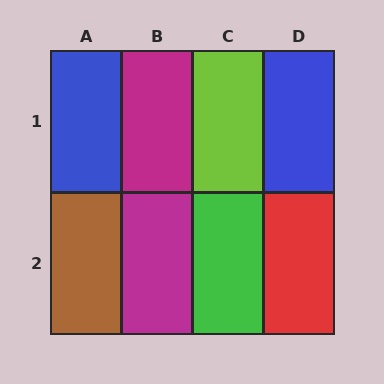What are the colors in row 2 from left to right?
Brown, magenta, green, red.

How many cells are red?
1 cell is red.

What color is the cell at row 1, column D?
Blue.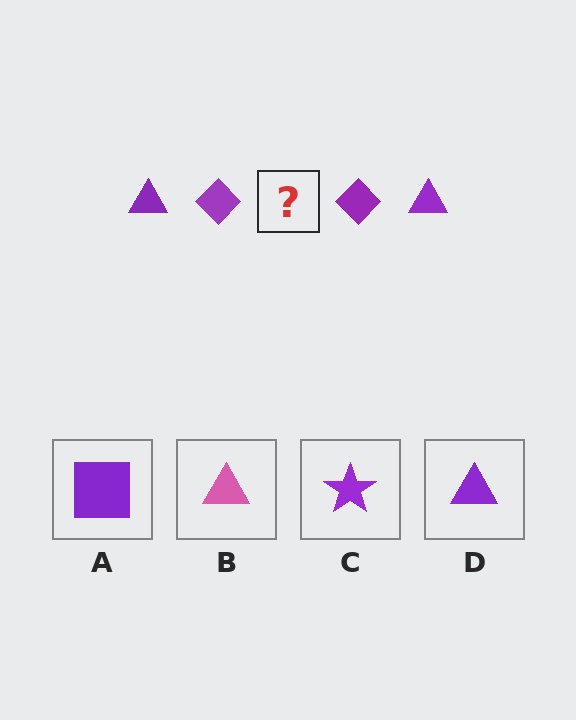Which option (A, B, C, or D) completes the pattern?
D.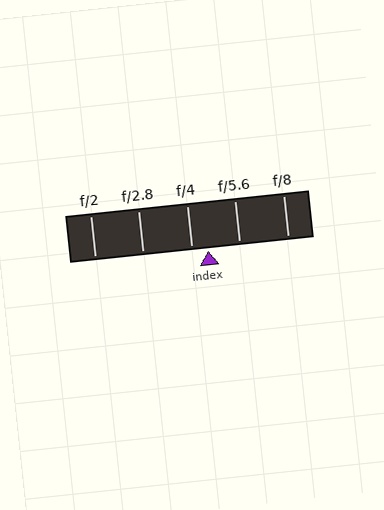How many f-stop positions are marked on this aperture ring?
There are 5 f-stop positions marked.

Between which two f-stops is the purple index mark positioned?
The index mark is between f/4 and f/5.6.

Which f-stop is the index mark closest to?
The index mark is closest to f/4.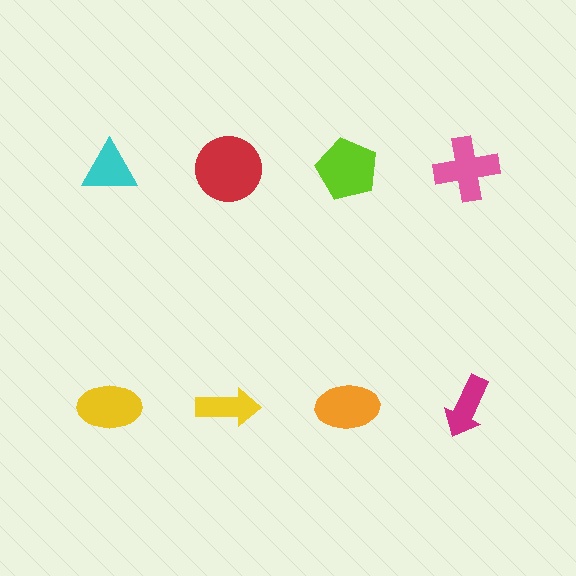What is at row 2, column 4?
A magenta arrow.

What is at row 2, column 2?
A yellow arrow.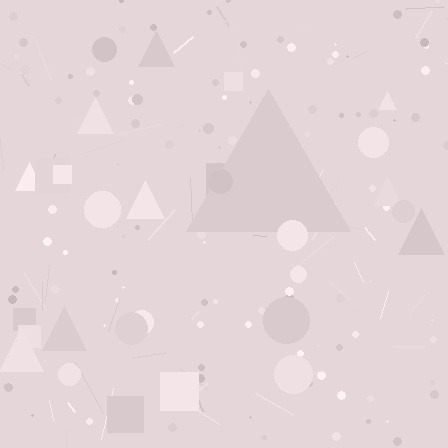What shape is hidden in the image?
A triangle is hidden in the image.